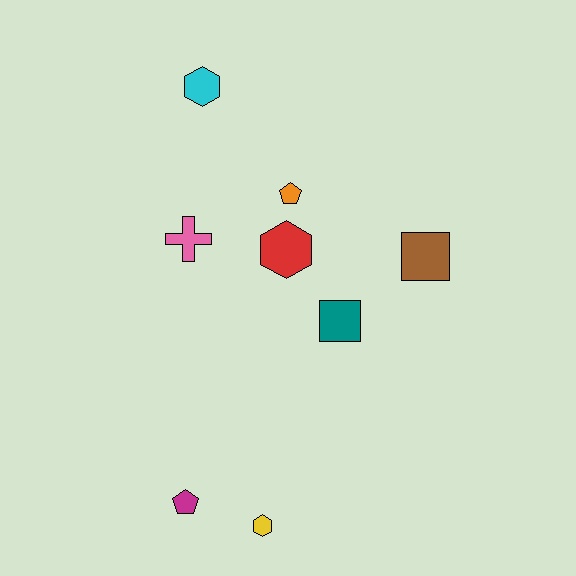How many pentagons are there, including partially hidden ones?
There are 2 pentagons.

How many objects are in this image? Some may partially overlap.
There are 8 objects.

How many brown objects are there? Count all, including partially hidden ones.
There is 1 brown object.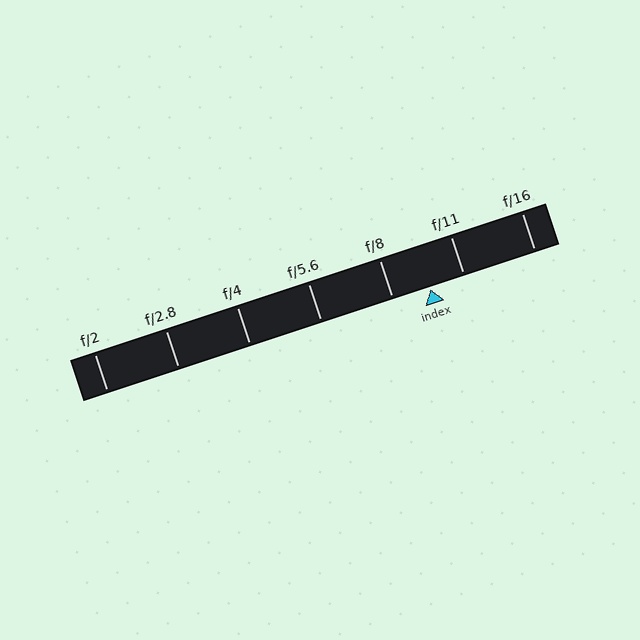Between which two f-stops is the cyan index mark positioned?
The index mark is between f/8 and f/11.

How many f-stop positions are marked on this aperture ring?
There are 7 f-stop positions marked.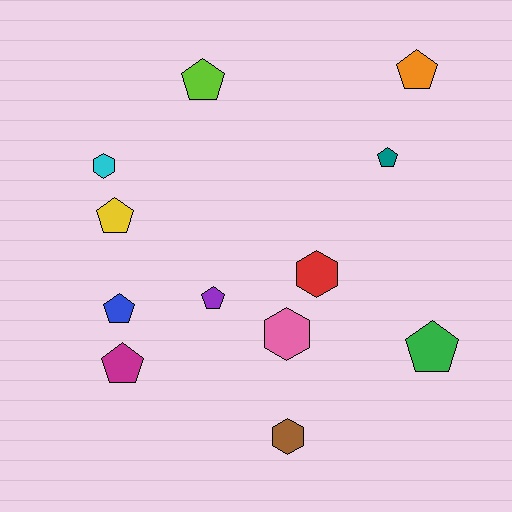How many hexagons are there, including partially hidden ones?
There are 4 hexagons.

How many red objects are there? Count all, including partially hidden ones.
There is 1 red object.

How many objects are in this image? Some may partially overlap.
There are 12 objects.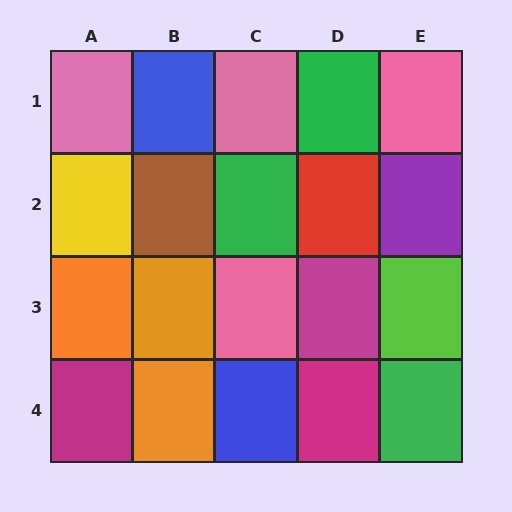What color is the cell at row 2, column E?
Purple.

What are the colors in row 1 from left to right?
Pink, blue, pink, green, pink.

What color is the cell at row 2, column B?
Brown.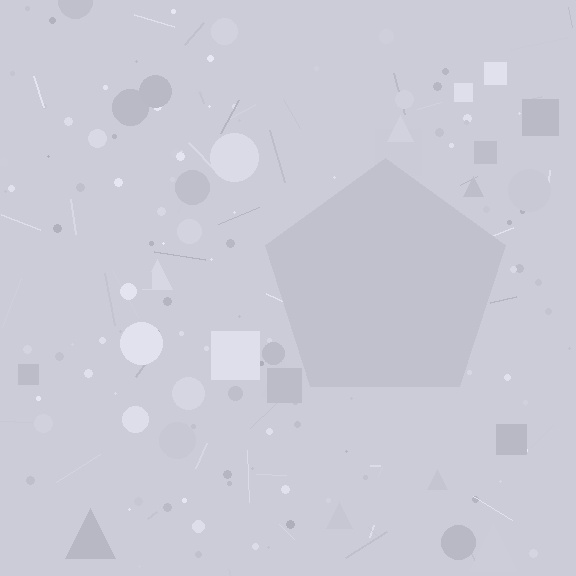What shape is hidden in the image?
A pentagon is hidden in the image.